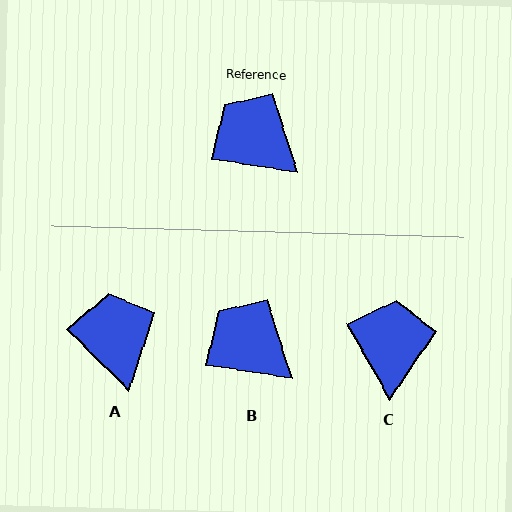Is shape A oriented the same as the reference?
No, it is off by about 36 degrees.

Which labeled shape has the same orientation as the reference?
B.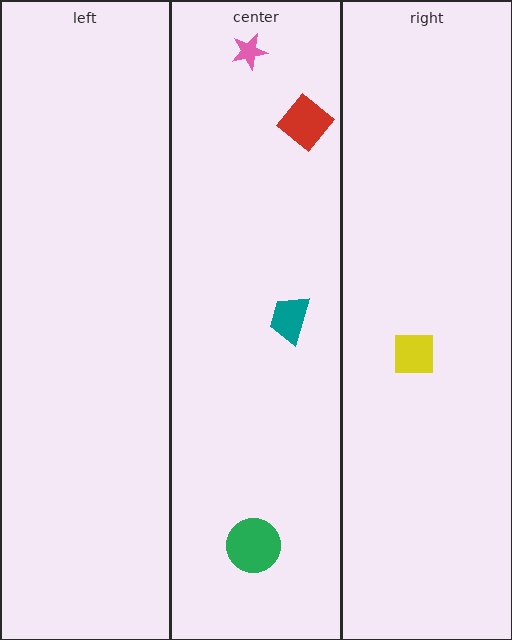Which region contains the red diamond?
The center region.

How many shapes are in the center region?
4.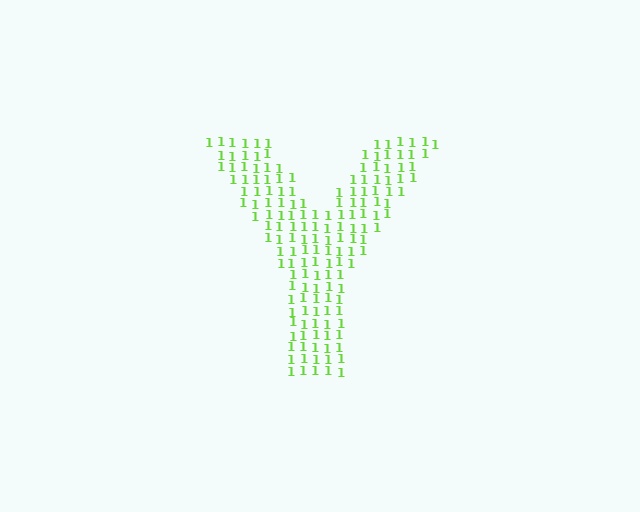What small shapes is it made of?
It is made of small digit 1's.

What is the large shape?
The large shape is the letter Y.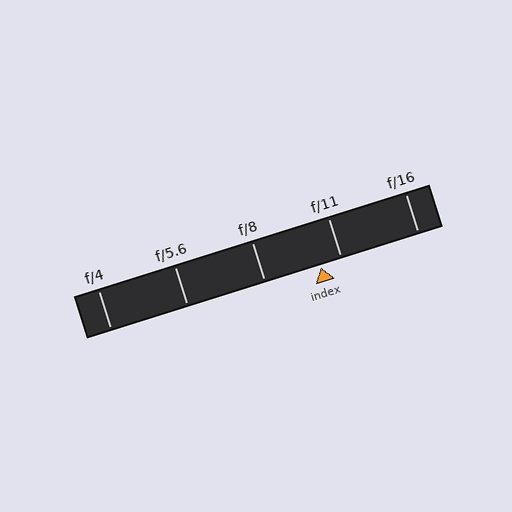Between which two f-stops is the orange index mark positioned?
The index mark is between f/8 and f/11.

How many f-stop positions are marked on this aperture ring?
There are 5 f-stop positions marked.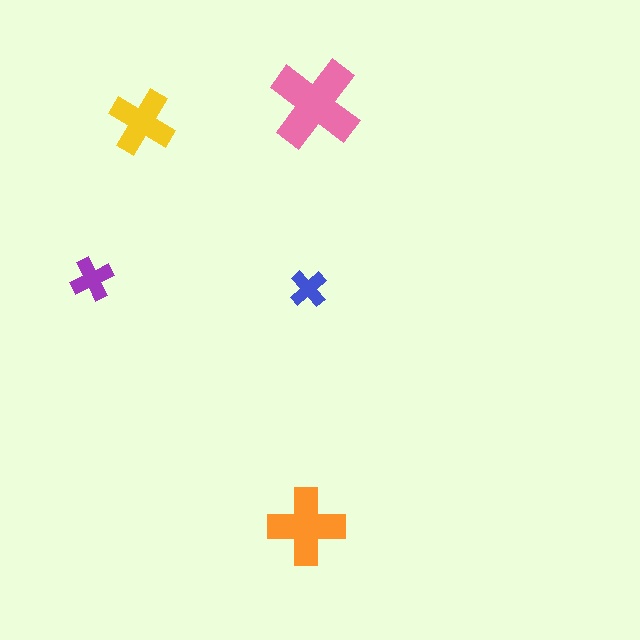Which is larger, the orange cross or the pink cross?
The pink one.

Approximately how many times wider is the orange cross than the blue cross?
About 2 times wider.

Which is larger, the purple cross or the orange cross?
The orange one.